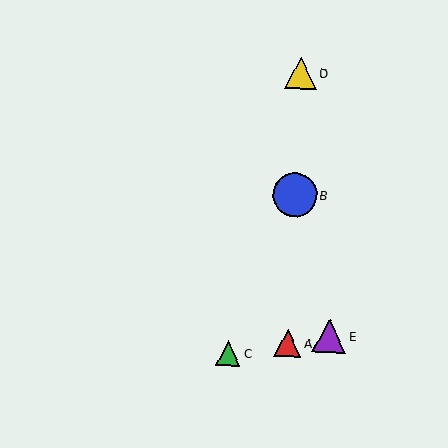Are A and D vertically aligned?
Yes, both are at x≈288.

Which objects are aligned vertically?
Objects A, B, D are aligned vertically.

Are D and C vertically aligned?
No, D is at x≈301 and C is at x≈229.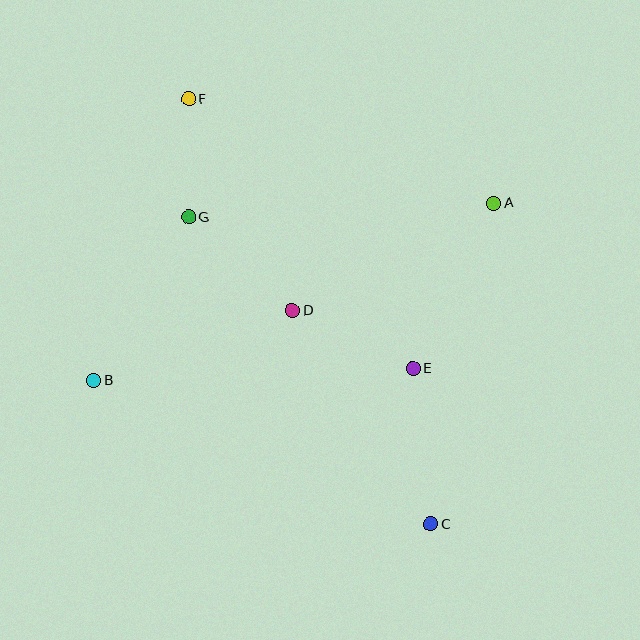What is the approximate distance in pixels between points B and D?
The distance between B and D is approximately 210 pixels.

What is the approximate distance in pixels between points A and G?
The distance between A and G is approximately 305 pixels.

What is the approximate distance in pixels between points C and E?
The distance between C and E is approximately 157 pixels.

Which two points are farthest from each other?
Points C and F are farthest from each other.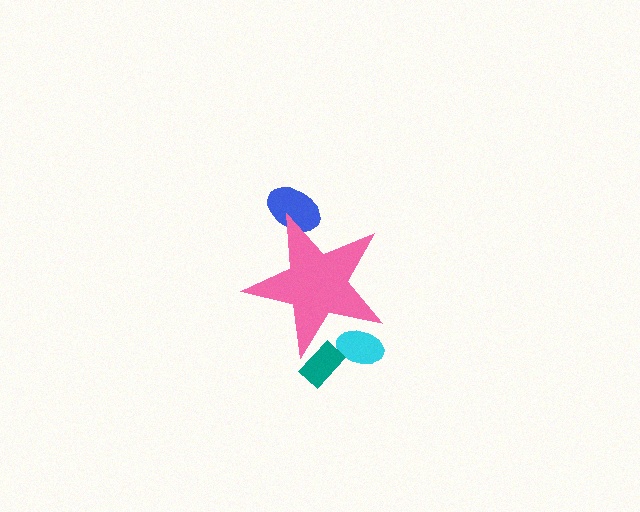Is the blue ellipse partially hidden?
Yes, the blue ellipse is partially hidden behind the pink star.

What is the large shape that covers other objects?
A pink star.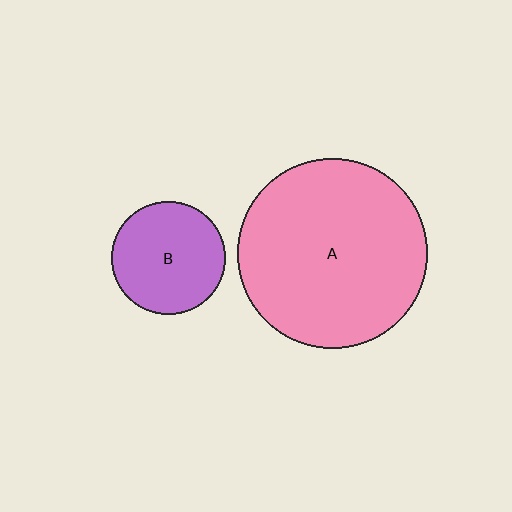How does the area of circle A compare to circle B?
Approximately 2.8 times.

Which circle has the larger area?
Circle A (pink).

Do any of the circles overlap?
No, none of the circles overlap.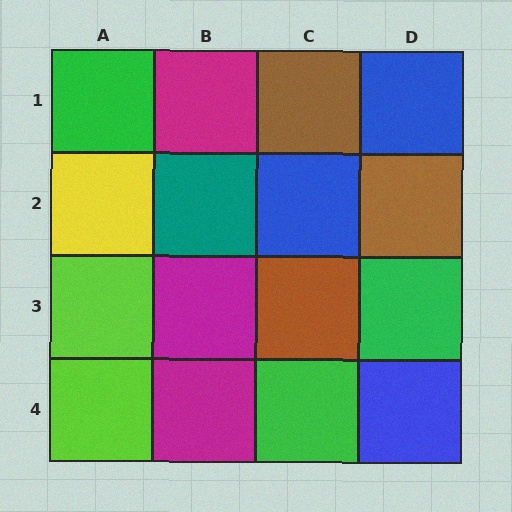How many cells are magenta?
3 cells are magenta.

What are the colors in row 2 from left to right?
Yellow, teal, blue, brown.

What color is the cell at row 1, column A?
Green.